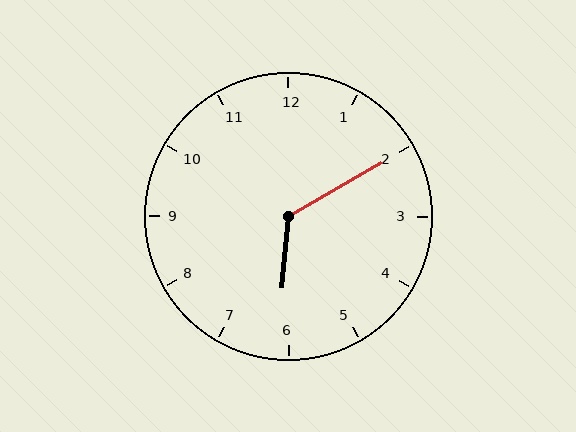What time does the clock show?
6:10.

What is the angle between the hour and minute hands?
Approximately 125 degrees.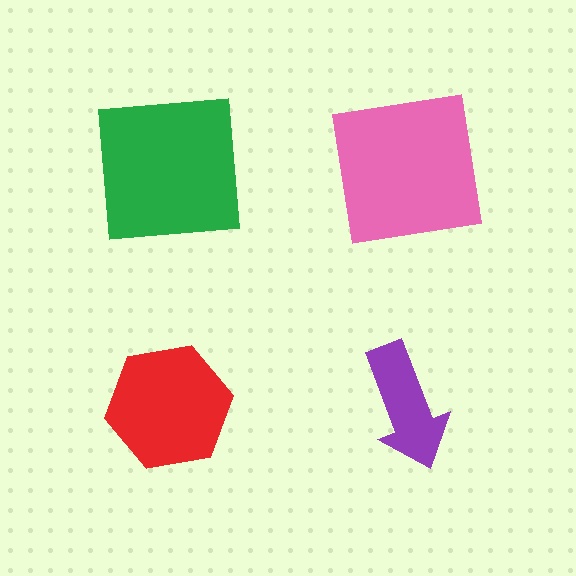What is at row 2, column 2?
A purple arrow.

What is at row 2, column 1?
A red hexagon.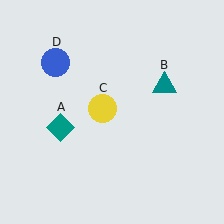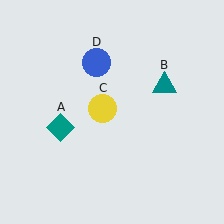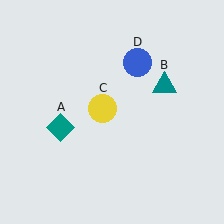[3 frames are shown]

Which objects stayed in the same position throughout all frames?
Teal diamond (object A) and teal triangle (object B) and yellow circle (object C) remained stationary.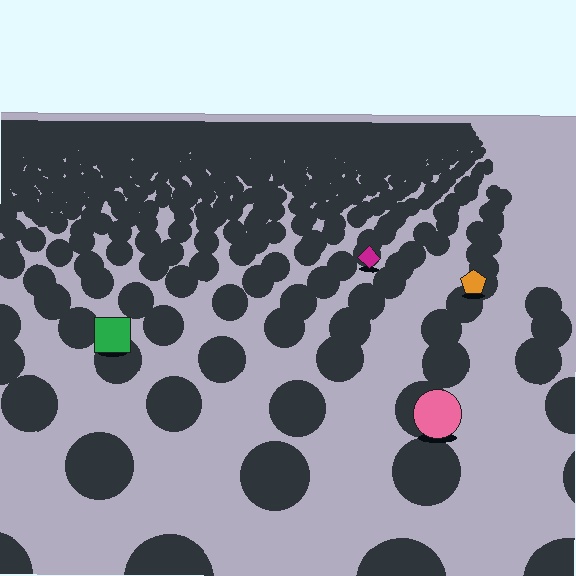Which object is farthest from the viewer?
The magenta diamond is farthest from the viewer. It appears smaller and the ground texture around it is denser.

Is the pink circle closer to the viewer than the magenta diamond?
Yes. The pink circle is closer — you can tell from the texture gradient: the ground texture is coarser near it.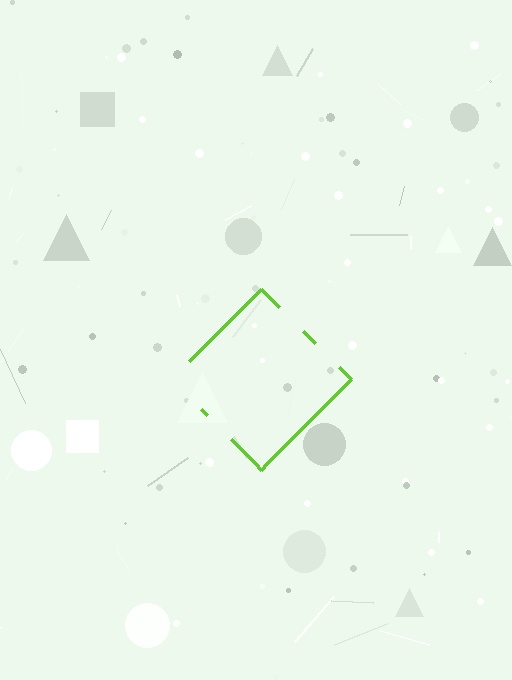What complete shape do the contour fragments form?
The contour fragments form a diamond.